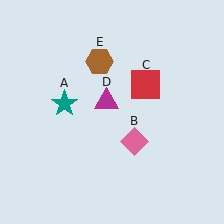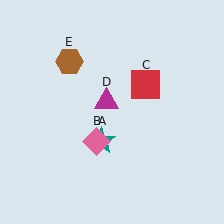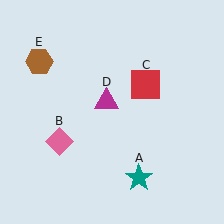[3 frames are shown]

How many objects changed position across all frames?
3 objects changed position: teal star (object A), pink diamond (object B), brown hexagon (object E).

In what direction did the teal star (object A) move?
The teal star (object A) moved down and to the right.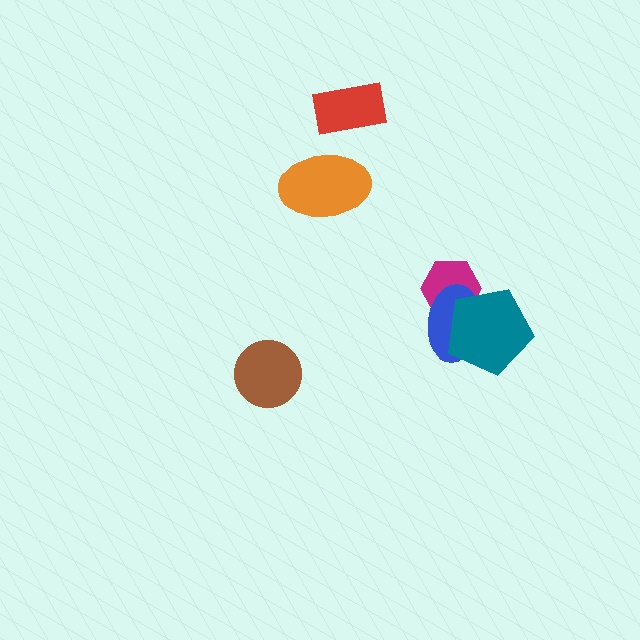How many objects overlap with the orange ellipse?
0 objects overlap with the orange ellipse.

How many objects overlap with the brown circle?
0 objects overlap with the brown circle.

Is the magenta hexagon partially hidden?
Yes, it is partially covered by another shape.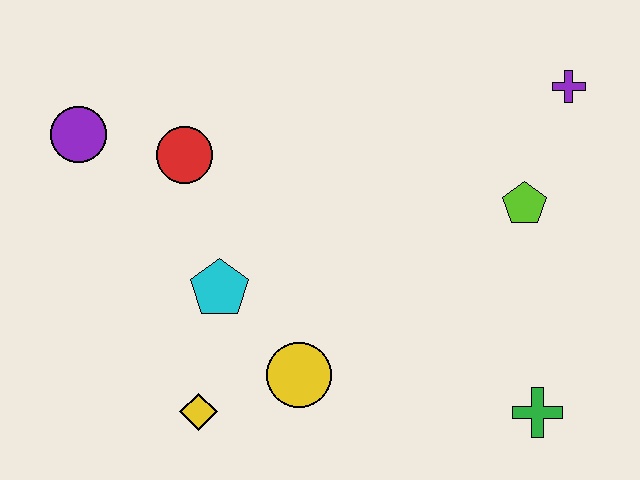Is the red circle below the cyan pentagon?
No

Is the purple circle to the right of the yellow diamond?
No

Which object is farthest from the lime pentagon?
The purple circle is farthest from the lime pentagon.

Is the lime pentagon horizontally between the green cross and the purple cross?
No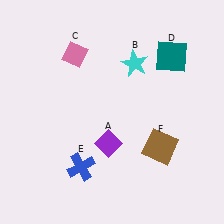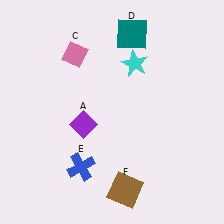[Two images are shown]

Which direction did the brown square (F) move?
The brown square (F) moved down.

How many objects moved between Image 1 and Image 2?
3 objects moved between the two images.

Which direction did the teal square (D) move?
The teal square (D) moved left.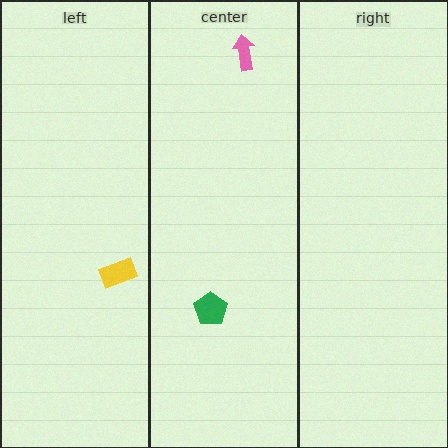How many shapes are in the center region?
2.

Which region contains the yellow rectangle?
The left region.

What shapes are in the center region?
The pink arrow, the green pentagon.